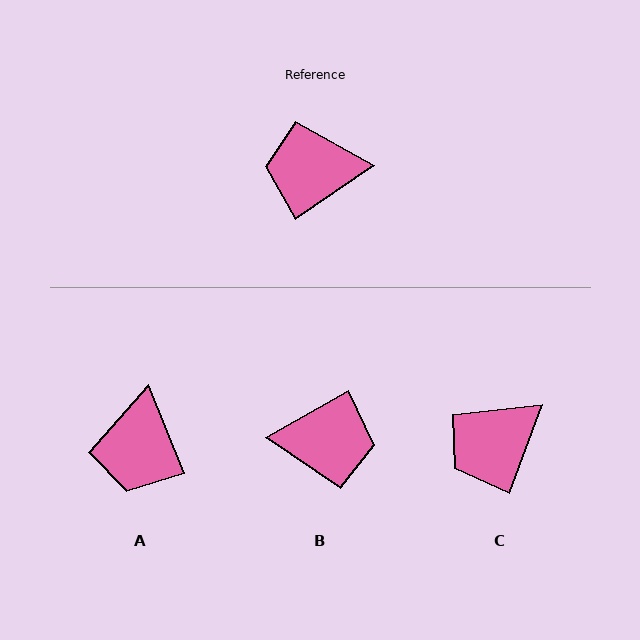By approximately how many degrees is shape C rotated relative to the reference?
Approximately 36 degrees counter-clockwise.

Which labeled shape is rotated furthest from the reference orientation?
B, about 175 degrees away.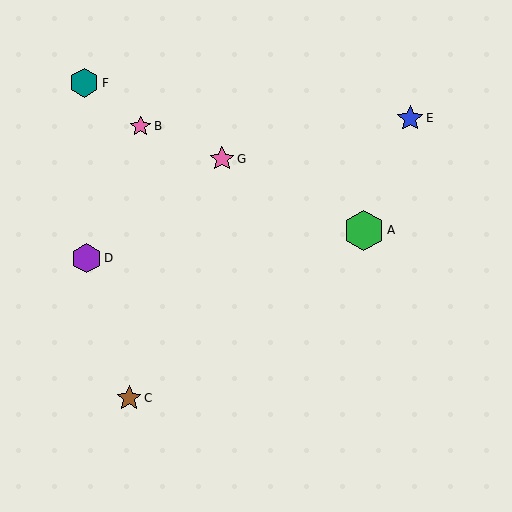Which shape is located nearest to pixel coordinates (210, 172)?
The pink star (labeled G) at (222, 159) is nearest to that location.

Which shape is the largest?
The green hexagon (labeled A) is the largest.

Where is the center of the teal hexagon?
The center of the teal hexagon is at (84, 83).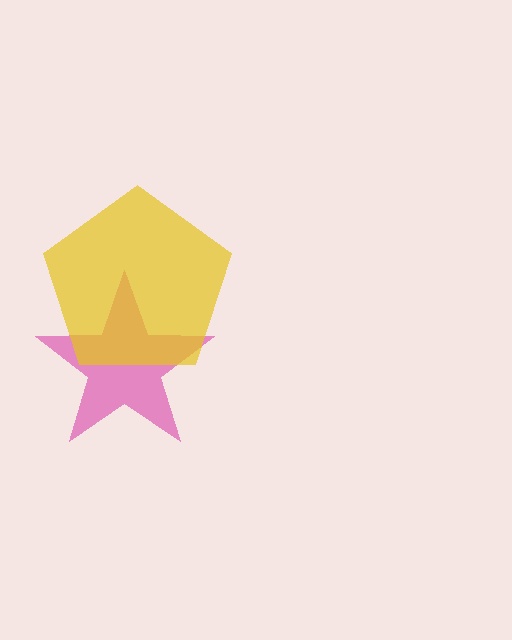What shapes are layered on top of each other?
The layered shapes are: a pink star, a yellow pentagon.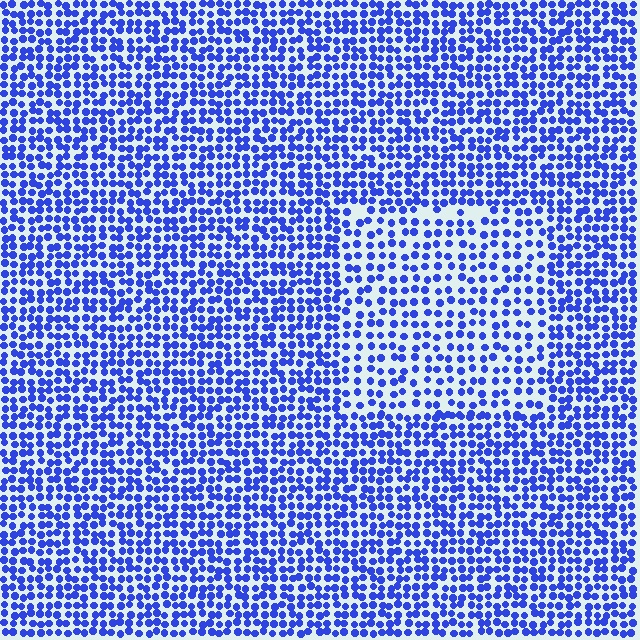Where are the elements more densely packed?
The elements are more densely packed outside the rectangle boundary.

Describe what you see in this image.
The image contains small blue elements arranged at two different densities. A rectangle-shaped region is visible where the elements are less densely packed than the surrounding area.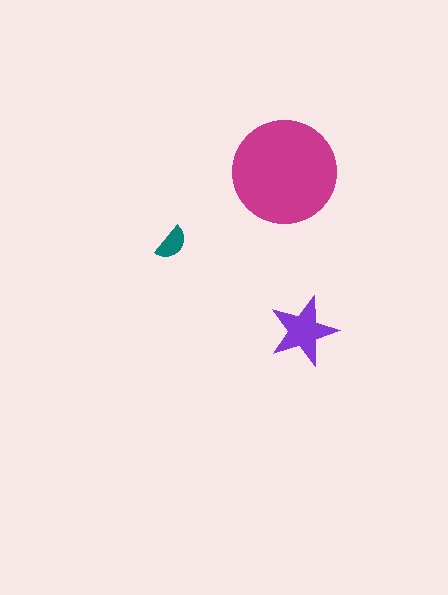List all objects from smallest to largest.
The teal semicircle, the purple star, the magenta circle.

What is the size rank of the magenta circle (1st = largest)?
1st.